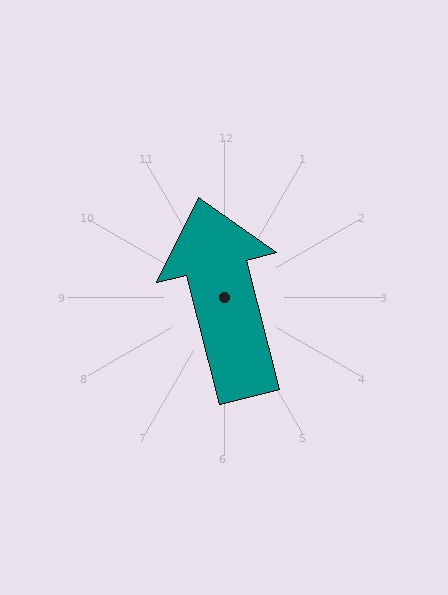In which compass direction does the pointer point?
North.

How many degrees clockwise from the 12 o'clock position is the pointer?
Approximately 346 degrees.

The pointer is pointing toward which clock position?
Roughly 12 o'clock.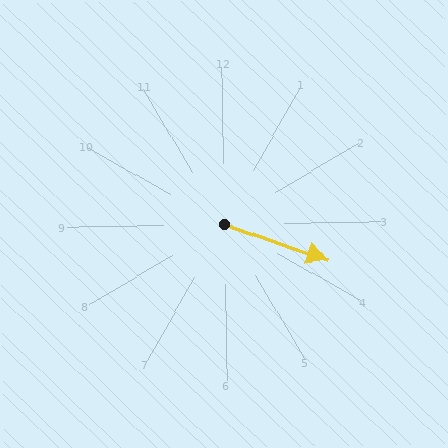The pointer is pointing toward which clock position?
Roughly 4 o'clock.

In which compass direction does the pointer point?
East.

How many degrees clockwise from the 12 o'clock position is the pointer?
Approximately 110 degrees.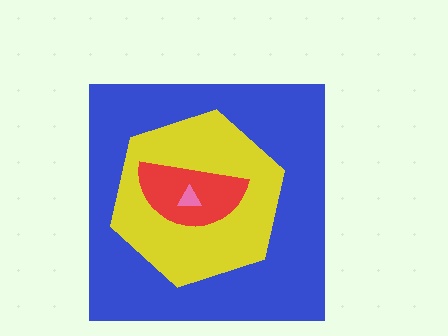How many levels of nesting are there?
4.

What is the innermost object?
The pink triangle.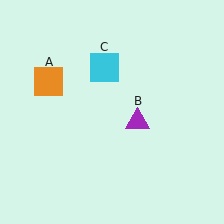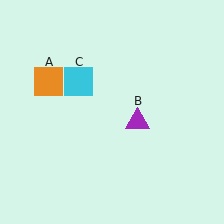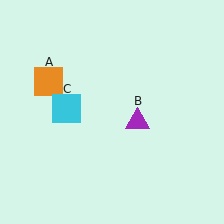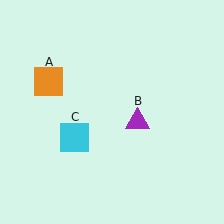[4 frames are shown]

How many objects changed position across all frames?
1 object changed position: cyan square (object C).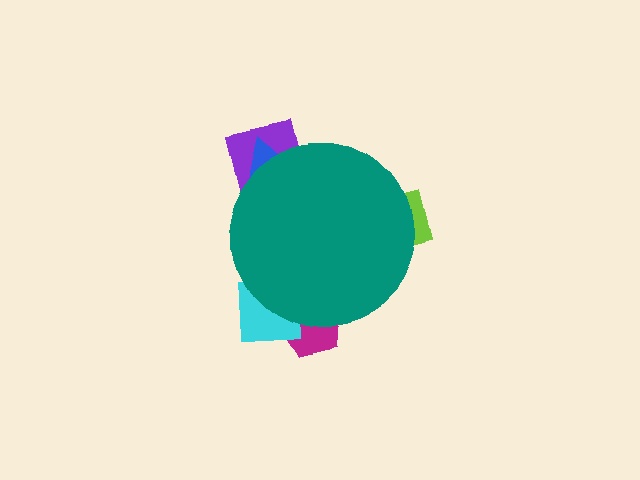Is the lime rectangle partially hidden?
Yes, the lime rectangle is partially hidden behind the teal circle.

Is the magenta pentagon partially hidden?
Yes, the magenta pentagon is partially hidden behind the teal circle.